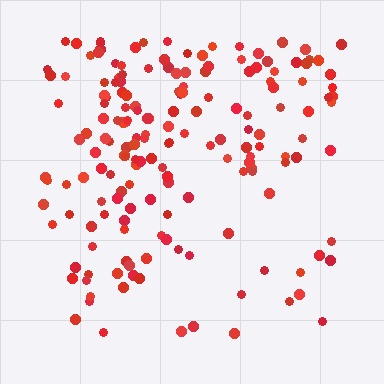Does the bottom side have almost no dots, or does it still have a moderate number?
Still a moderate number, just noticeably fewer than the top.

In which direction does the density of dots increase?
From bottom to top, with the top side densest.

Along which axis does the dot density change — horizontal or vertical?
Vertical.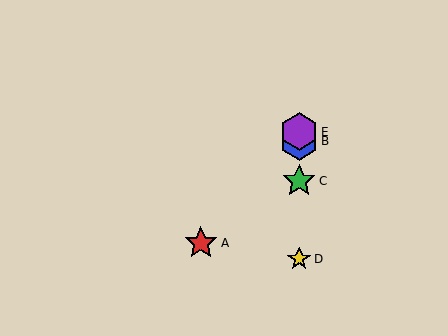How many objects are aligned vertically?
4 objects (B, C, D, E) are aligned vertically.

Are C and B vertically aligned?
Yes, both are at x≈299.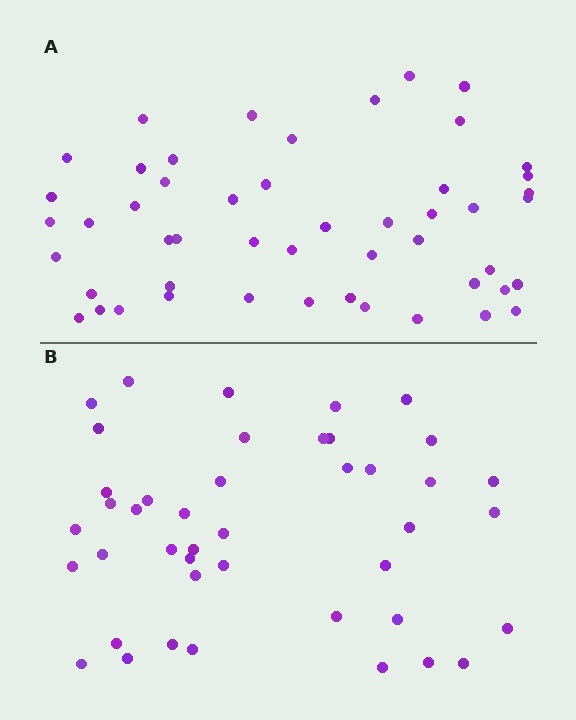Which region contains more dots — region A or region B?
Region A (the top region) has more dots.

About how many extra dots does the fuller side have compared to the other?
Region A has roughly 8 or so more dots than region B.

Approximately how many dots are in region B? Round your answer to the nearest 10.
About 40 dots. (The exact count is 43, which rounds to 40.)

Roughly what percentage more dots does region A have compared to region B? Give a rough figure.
About 15% more.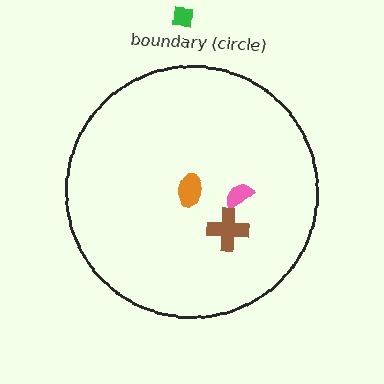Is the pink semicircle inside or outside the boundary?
Inside.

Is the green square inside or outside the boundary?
Outside.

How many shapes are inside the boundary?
3 inside, 1 outside.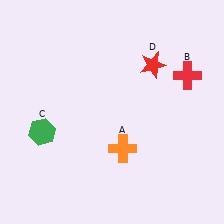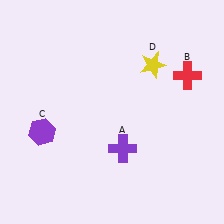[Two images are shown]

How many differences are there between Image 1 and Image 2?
There are 3 differences between the two images.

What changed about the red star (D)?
In Image 1, D is red. In Image 2, it changed to yellow.